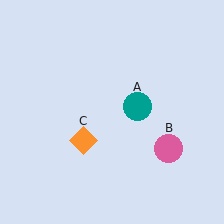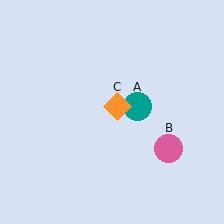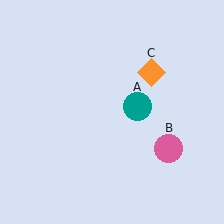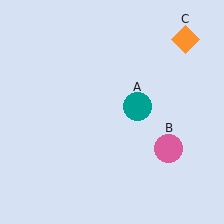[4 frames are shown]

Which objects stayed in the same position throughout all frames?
Teal circle (object A) and pink circle (object B) remained stationary.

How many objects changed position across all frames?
1 object changed position: orange diamond (object C).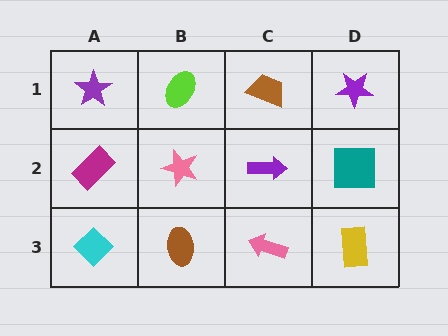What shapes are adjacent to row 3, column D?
A teal square (row 2, column D), a pink arrow (row 3, column C).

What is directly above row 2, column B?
A lime ellipse.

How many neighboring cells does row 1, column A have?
2.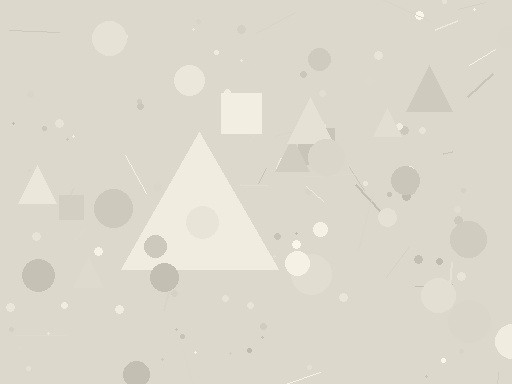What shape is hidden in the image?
A triangle is hidden in the image.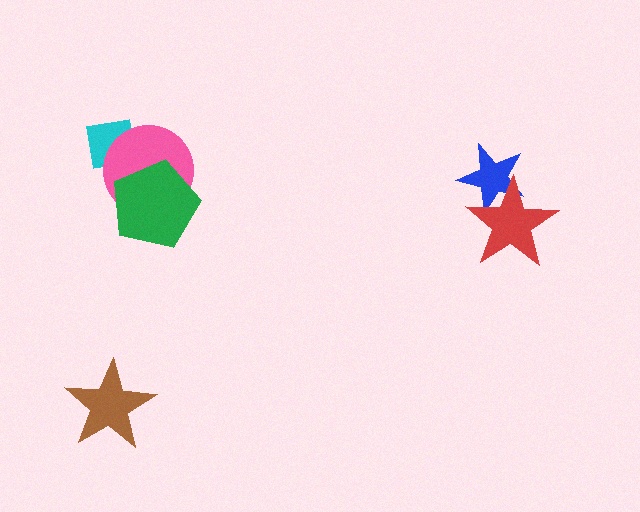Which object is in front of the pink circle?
The green pentagon is in front of the pink circle.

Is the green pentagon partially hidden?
No, no other shape covers it.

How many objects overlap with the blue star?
1 object overlaps with the blue star.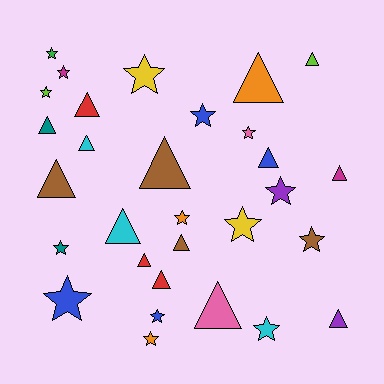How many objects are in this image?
There are 30 objects.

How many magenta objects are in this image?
There are 2 magenta objects.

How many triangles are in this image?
There are 15 triangles.